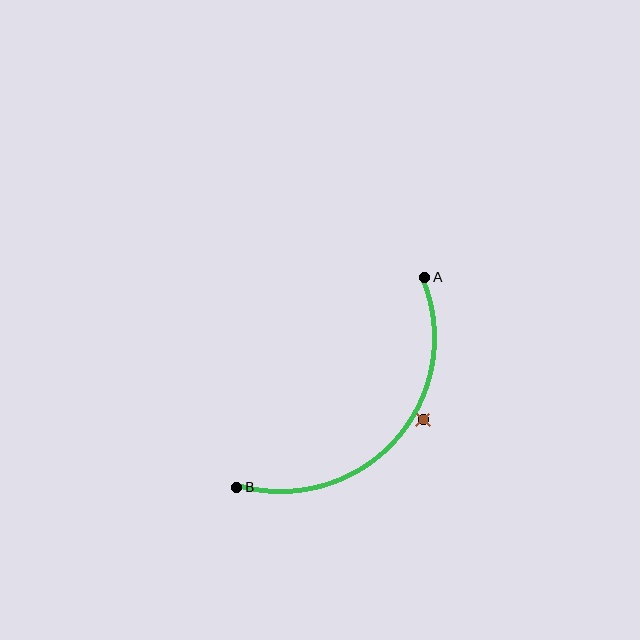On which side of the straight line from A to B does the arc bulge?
The arc bulges below and to the right of the straight line connecting A and B.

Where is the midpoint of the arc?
The arc midpoint is the point on the curve farthest from the straight line joining A and B. It sits below and to the right of that line.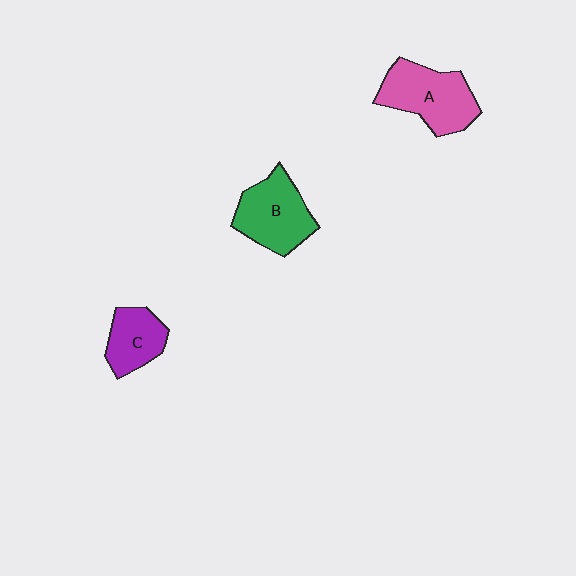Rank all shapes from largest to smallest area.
From largest to smallest: A (pink), B (green), C (purple).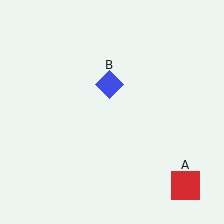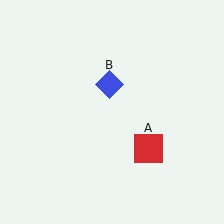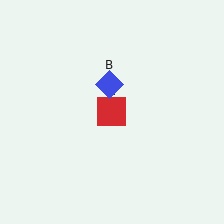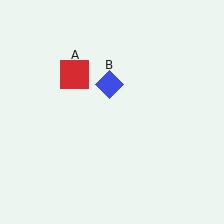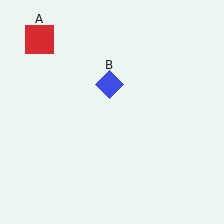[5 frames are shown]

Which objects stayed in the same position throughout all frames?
Blue diamond (object B) remained stationary.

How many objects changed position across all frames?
1 object changed position: red square (object A).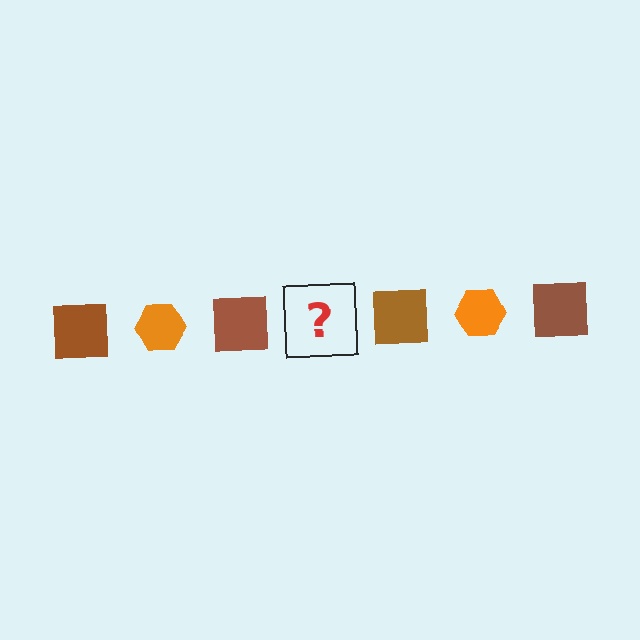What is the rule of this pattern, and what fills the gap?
The rule is that the pattern alternates between brown square and orange hexagon. The gap should be filled with an orange hexagon.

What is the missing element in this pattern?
The missing element is an orange hexagon.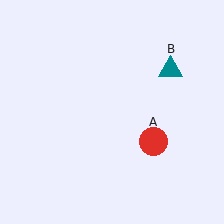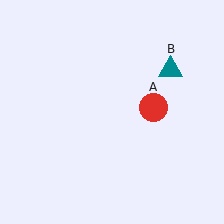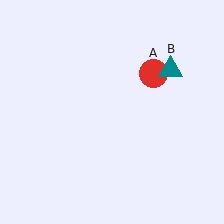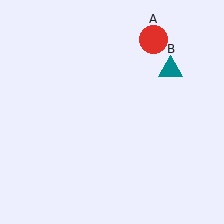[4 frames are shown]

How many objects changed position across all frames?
1 object changed position: red circle (object A).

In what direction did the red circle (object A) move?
The red circle (object A) moved up.